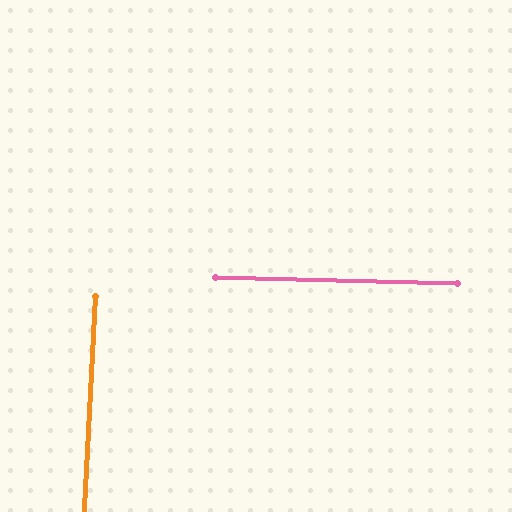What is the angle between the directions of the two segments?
Approximately 88 degrees.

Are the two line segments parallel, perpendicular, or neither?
Perpendicular — they meet at approximately 88°.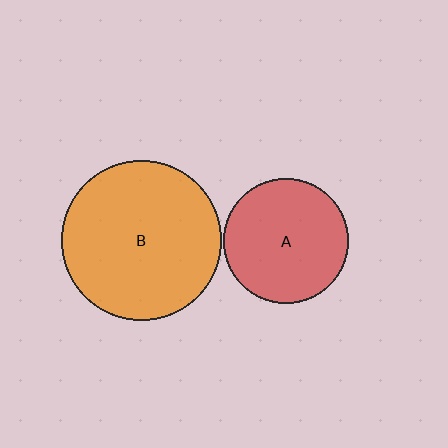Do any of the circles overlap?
No, none of the circles overlap.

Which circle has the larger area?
Circle B (orange).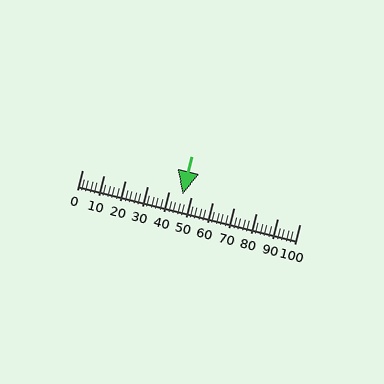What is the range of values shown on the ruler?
The ruler shows values from 0 to 100.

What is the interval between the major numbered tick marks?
The major tick marks are spaced 10 units apart.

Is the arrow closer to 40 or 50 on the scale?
The arrow is closer to 50.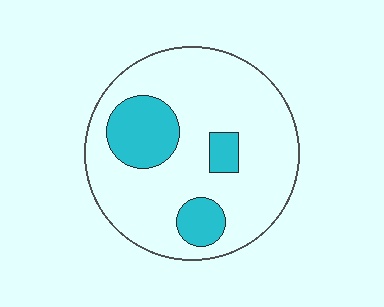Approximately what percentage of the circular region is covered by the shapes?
Approximately 20%.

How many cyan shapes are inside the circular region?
3.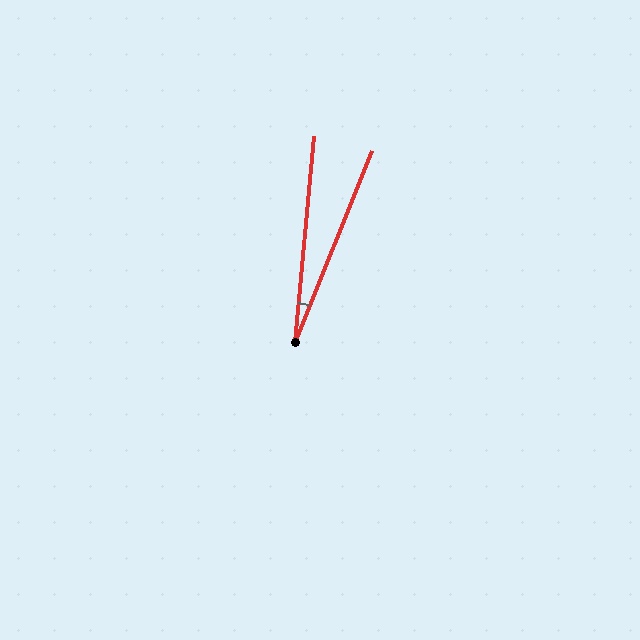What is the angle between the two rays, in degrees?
Approximately 17 degrees.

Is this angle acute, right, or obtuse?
It is acute.